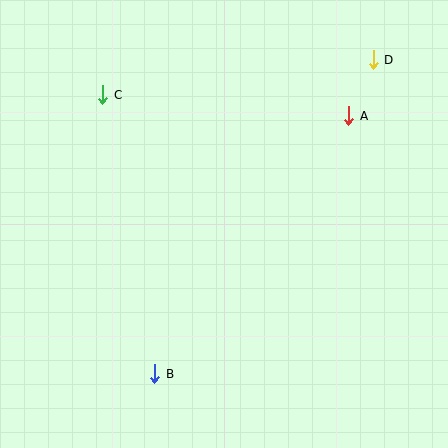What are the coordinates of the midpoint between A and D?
The midpoint between A and D is at (361, 88).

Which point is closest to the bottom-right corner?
Point B is closest to the bottom-right corner.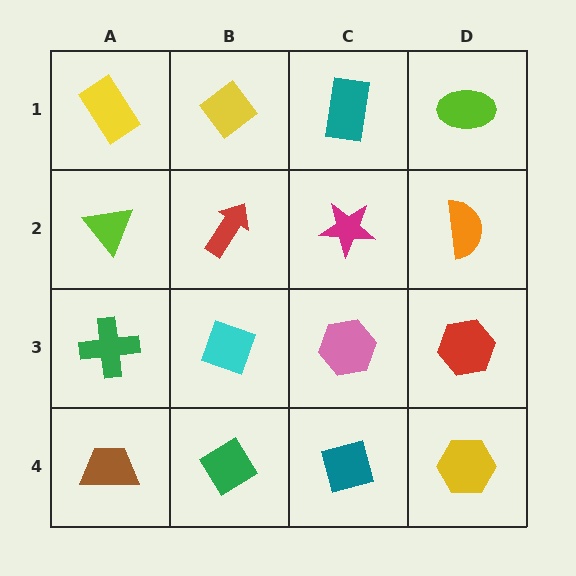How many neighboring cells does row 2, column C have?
4.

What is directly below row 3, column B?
A green diamond.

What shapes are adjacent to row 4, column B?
A cyan diamond (row 3, column B), a brown trapezoid (row 4, column A), a teal diamond (row 4, column C).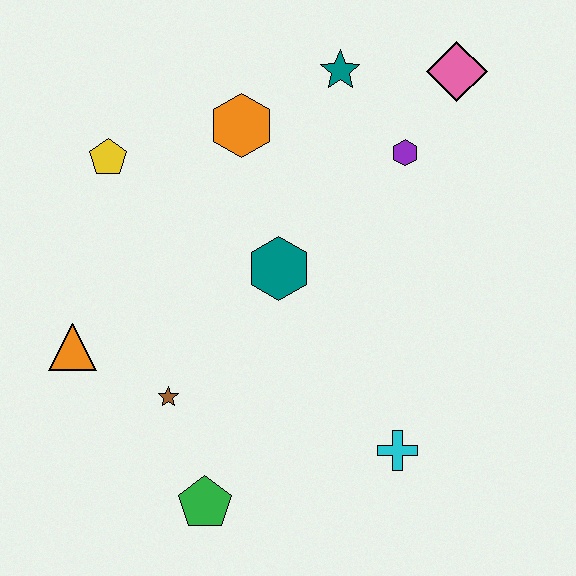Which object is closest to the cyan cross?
The green pentagon is closest to the cyan cross.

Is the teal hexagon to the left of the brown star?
No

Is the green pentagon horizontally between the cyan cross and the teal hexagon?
No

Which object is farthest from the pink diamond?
The green pentagon is farthest from the pink diamond.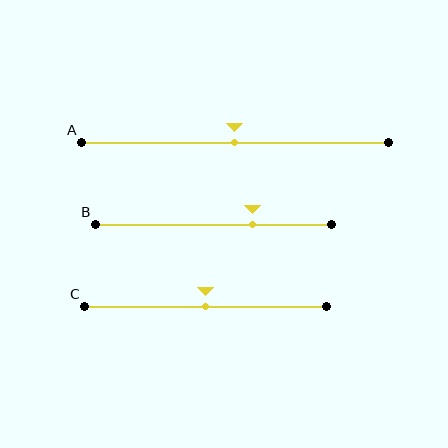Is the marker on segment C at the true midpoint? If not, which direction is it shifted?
Yes, the marker on segment C is at the true midpoint.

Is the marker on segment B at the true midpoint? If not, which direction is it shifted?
No, the marker on segment B is shifted to the right by about 16% of the segment length.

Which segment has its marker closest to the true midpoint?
Segment A has its marker closest to the true midpoint.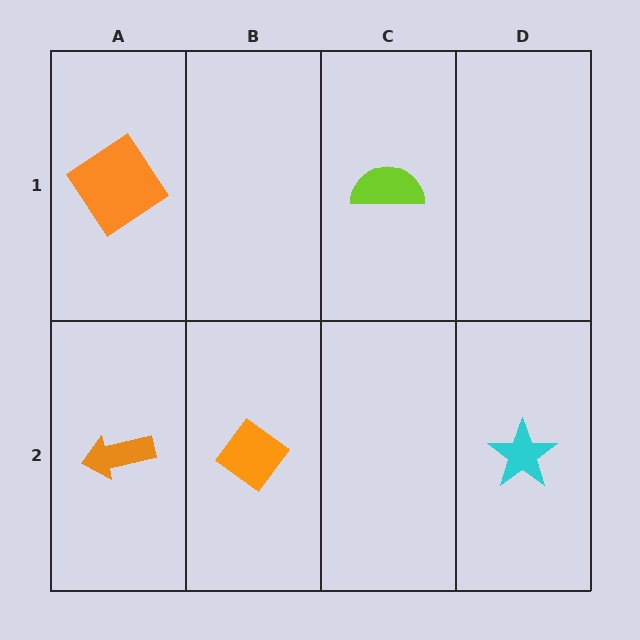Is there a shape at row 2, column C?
No, that cell is empty.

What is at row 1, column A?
An orange diamond.